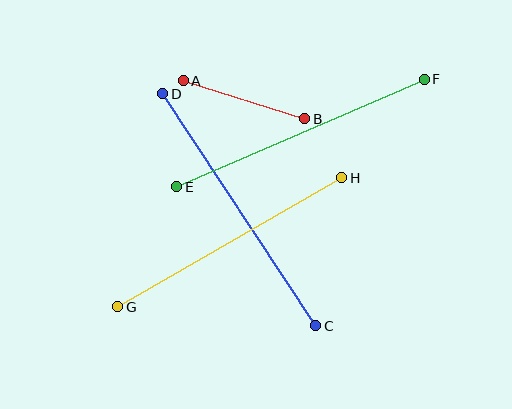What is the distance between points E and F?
The distance is approximately 270 pixels.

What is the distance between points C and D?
The distance is approximately 278 pixels.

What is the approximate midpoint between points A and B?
The midpoint is at approximately (244, 100) pixels.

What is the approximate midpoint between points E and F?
The midpoint is at approximately (300, 133) pixels.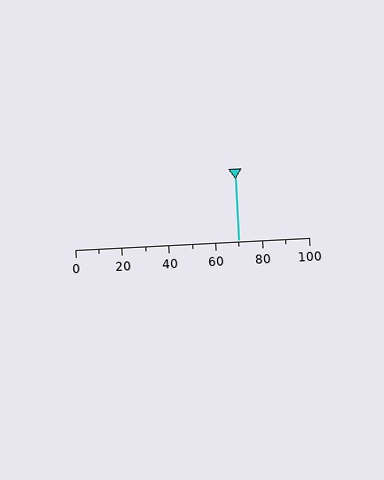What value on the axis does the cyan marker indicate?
The marker indicates approximately 70.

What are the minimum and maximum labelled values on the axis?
The axis runs from 0 to 100.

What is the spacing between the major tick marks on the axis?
The major ticks are spaced 20 apart.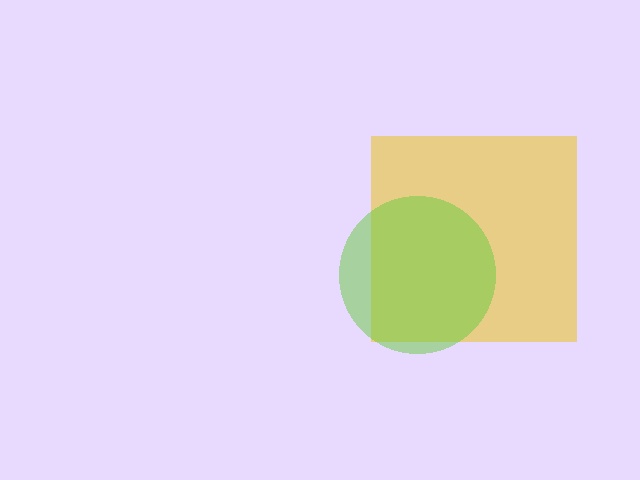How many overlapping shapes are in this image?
There are 2 overlapping shapes in the image.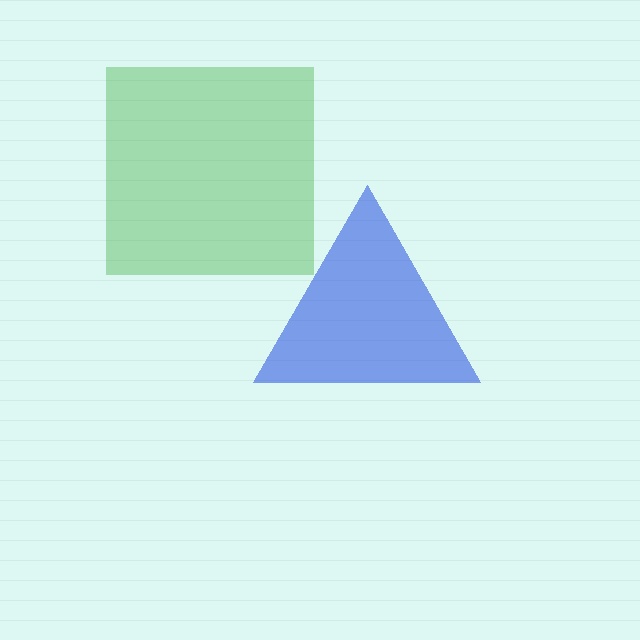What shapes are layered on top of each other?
The layered shapes are: a blue triangle, a green square.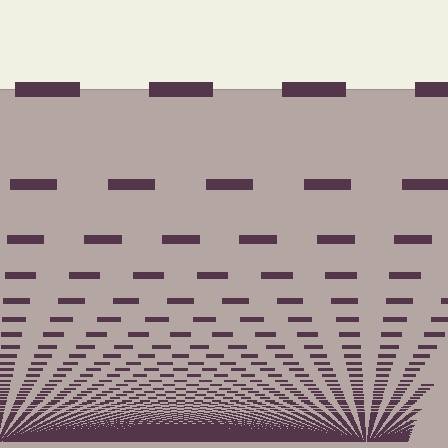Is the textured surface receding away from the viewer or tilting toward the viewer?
The surface appears to tilt toward the viewer. Texture elements get larger and sparser toward the top.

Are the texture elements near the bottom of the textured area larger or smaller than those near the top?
Smaller. The gradient is inverted — elements near the bottom are smaller and denser.